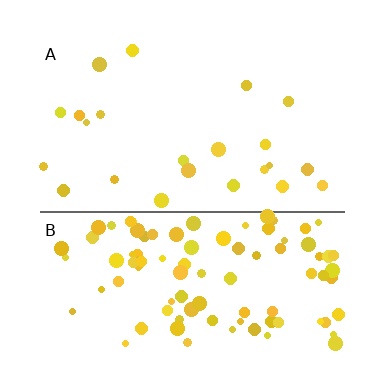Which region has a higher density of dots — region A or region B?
B (the bottom).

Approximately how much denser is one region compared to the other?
Approximately 4.3× — region B over region A.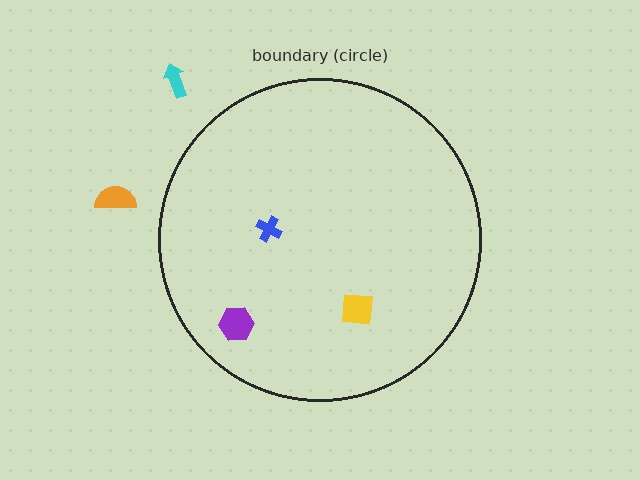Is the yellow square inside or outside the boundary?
Inside.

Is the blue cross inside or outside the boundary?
Inside.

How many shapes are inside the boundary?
3 inside, 2 outside.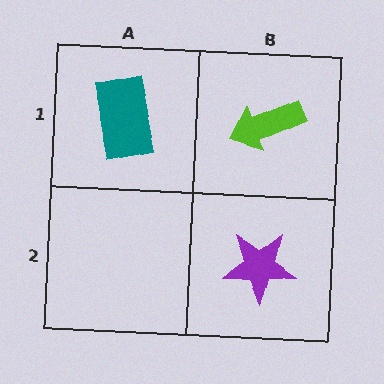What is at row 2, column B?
A purple star.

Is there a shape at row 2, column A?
No, that cell is empty.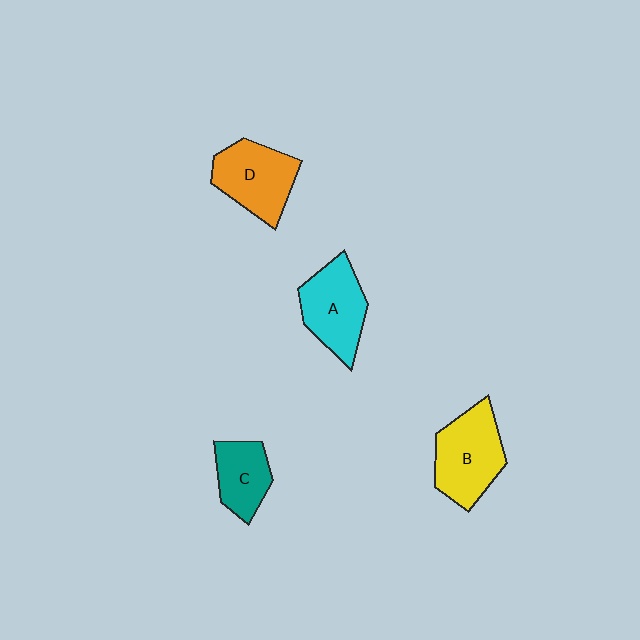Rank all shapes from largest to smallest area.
From largest to smallest: B (yellow), D (orange), A (cyan), C (teal).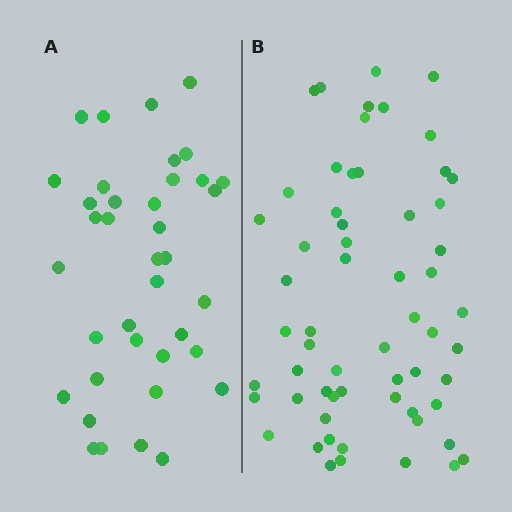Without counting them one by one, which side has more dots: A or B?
Region B (the right region) has more dots.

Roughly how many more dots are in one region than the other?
Region B has approximately 20 more dots than region A.